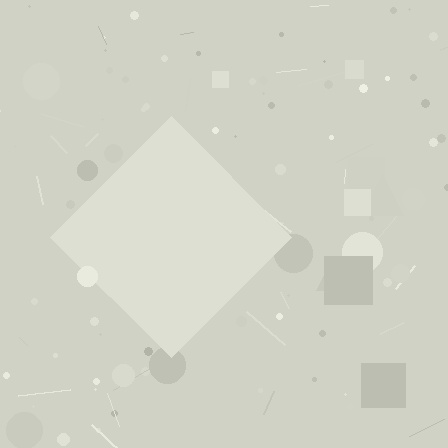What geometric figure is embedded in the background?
A diamond is embedded in the background.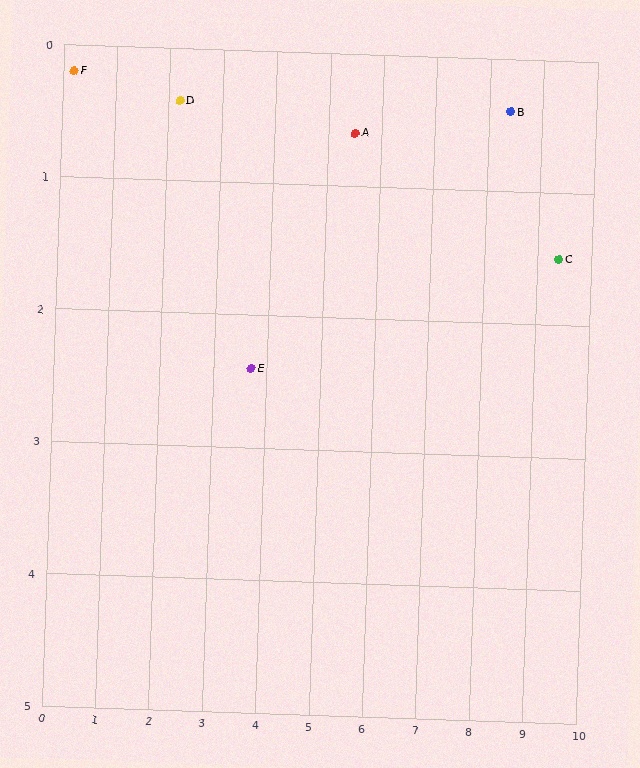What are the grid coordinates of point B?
Point B is at approximately (8.4, 0.4).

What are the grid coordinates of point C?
Point C is at approximately (9.4, 1.5).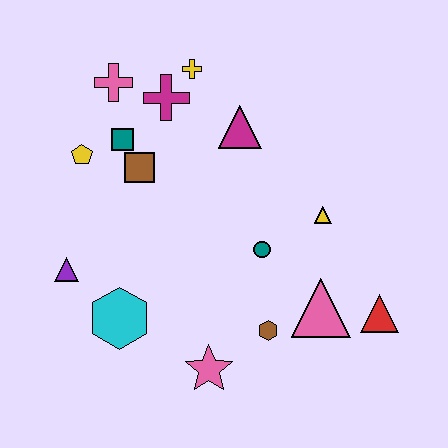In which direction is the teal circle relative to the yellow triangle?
The teal circle is to the left of the yellow triangle.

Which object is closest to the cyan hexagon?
The purple triangle is closest to the cyan hexagon.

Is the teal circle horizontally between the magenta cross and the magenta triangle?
No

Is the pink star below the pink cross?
Yes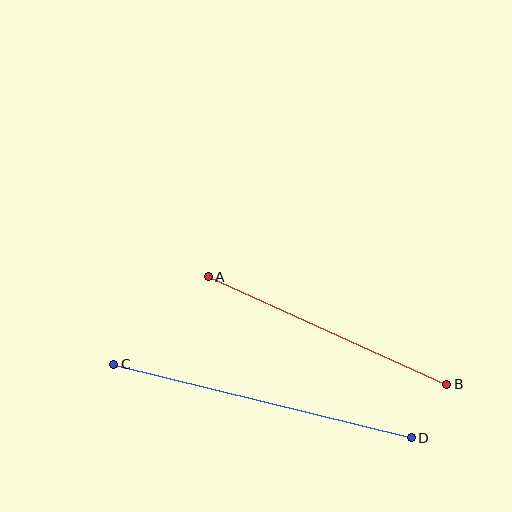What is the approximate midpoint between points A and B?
The midpoint is at approximately (328, 331) pixels.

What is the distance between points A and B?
The distance is approximately 261 pixels.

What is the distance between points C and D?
The distance is approximately 306 pixels.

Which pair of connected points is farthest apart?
Points C and D are farthest apart.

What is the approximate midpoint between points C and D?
The midpoint is at approximately (263, 401) pixels.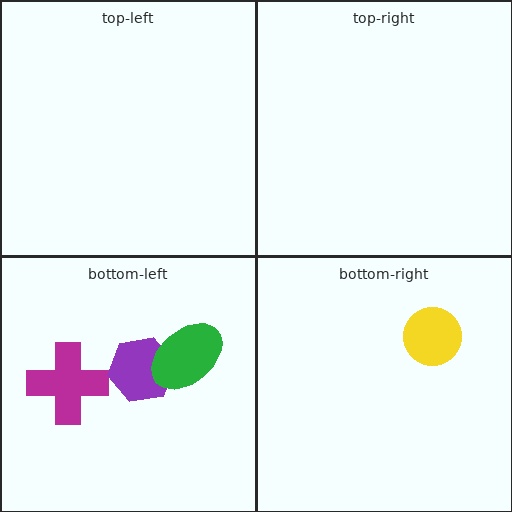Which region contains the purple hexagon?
The bottom-left region.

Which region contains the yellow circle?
The bottom-right region.